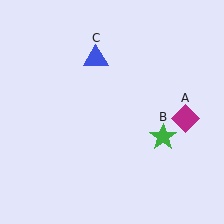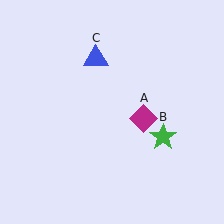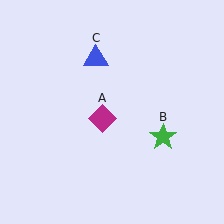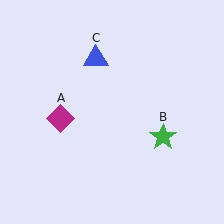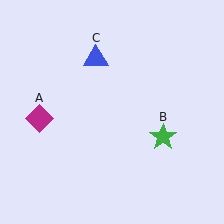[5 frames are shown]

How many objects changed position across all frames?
1 object changed position: magenta diamond (object A).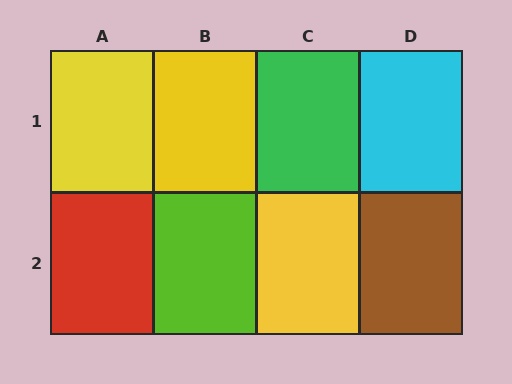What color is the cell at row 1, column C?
Green.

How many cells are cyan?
1 cell is cyan.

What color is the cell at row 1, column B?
Yellow.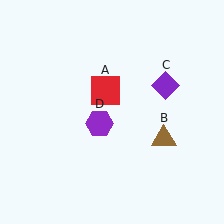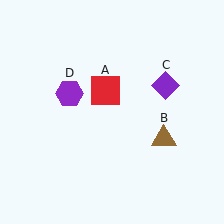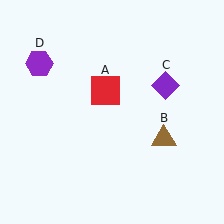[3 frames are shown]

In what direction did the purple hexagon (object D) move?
The purple hexagon (object D) moved up and to the left.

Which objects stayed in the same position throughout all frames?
Red square (object A) and brown triangle (object B) and purple diamond (object C) remained stationary.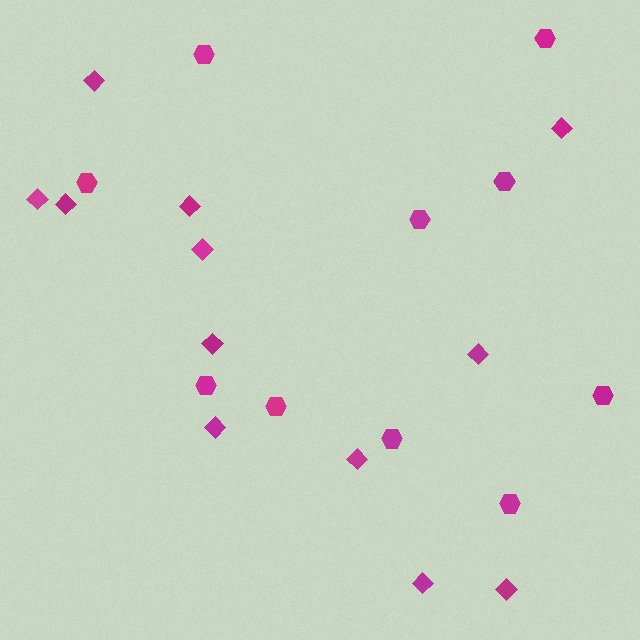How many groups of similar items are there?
There are 2 groups: one group of diamonds (12) and one group of hexagons (10).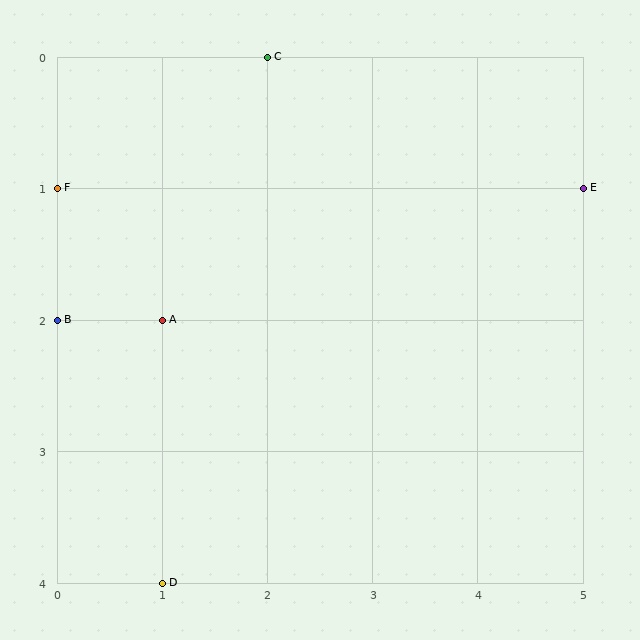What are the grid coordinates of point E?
Point E is at grid coordinates (5, 1).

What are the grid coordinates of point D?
Point D is at grid coordinates (1, 4).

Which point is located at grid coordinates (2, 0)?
Point C is at (2, 0).